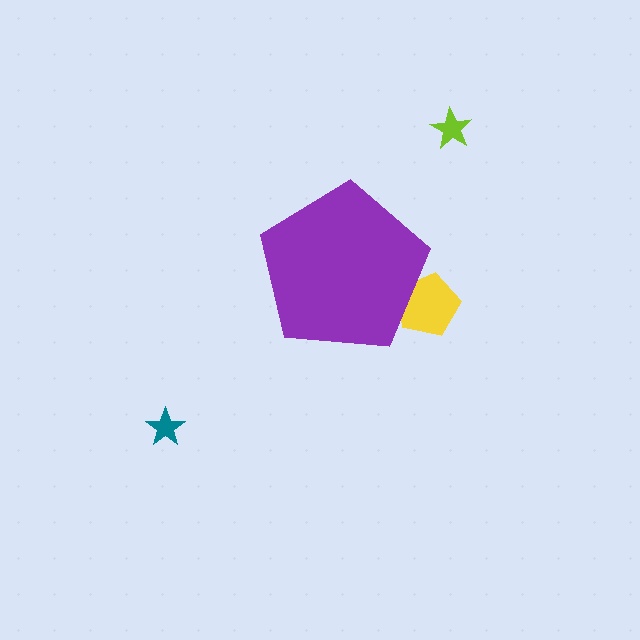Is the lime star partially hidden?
No, the lime star is fully visible.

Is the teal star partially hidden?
No, the teal star is fully visible.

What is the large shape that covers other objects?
A purple pentagon.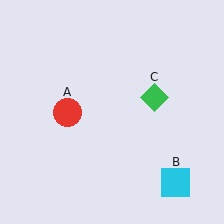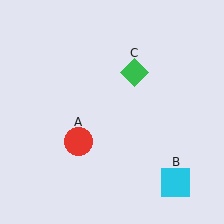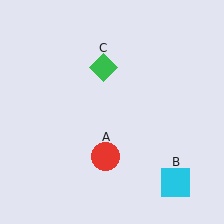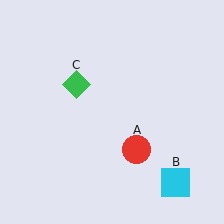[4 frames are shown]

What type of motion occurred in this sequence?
The red circle (object A), green diamond (object C) rotated counterclockwise around the center of the scene.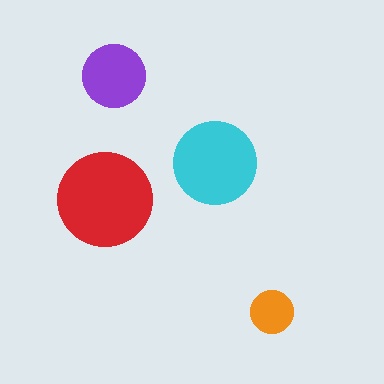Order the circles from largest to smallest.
the red one, the cyan one, the purple one, the orange one.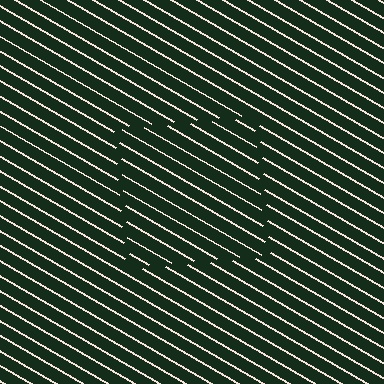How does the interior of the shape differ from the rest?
The interior of the shape contains the same grating, shifted by half a period — the contour is defined by the phase discontinuity where line-ends from the inner and outer gratings abut.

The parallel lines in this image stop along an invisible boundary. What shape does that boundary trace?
An illusory square. The interior of the shape contains the same grating, shifted by half a period — the contour is defined by the phase discontinuity where line-ends from the inner and outer gratings abut.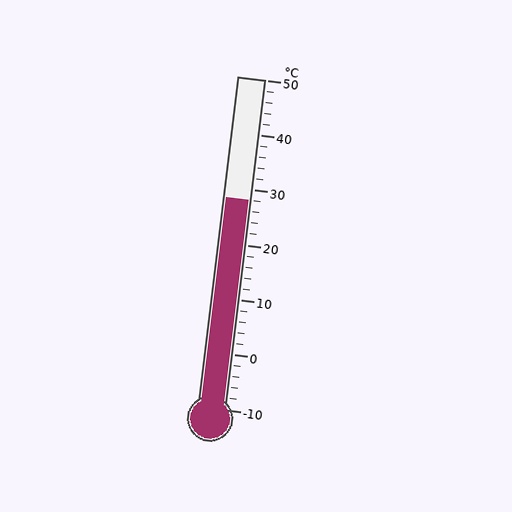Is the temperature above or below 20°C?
The temperature is above 20°C.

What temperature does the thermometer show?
The thermometer shows approximately 28°C.